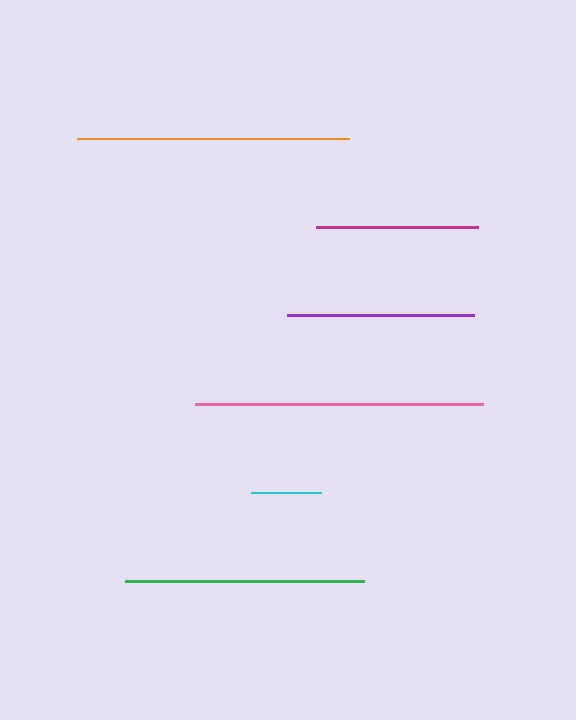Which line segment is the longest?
The pink line is the longest at approximately 287 pixels.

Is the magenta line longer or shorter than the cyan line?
The magenta line is longer than the cyan line.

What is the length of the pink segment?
The pink segment is approximately 287 pixels long.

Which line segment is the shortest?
The cyan line is the shortest at approximately 69 pixels.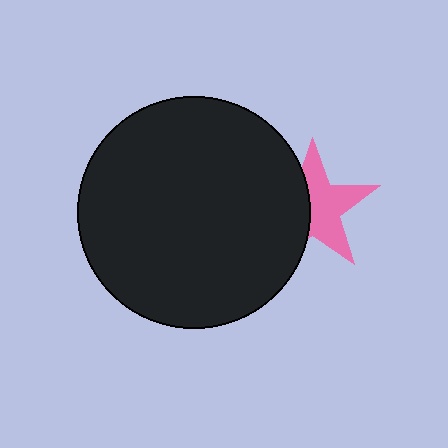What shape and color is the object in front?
The object in front is a black circle.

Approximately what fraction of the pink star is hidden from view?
Roughly 42% of the pink star is hidden behind the black circle.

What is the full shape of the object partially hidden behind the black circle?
The partially hidden object is a pink star.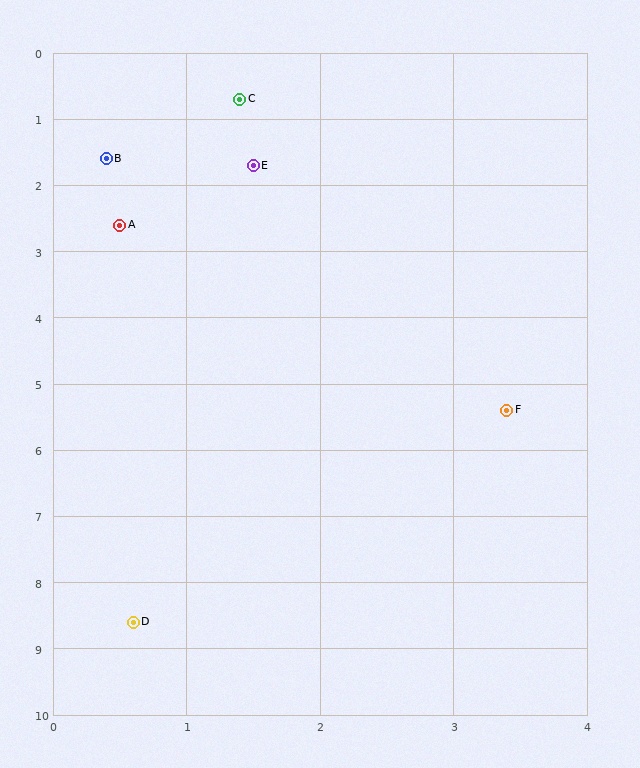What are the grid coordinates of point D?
Point D is at approximately (0.6, 8.6).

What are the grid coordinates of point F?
Point F is at approximately (3.4, 5.4).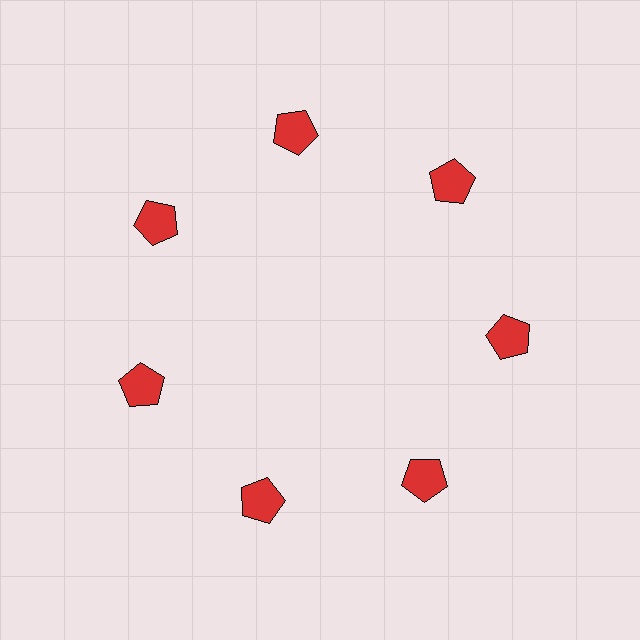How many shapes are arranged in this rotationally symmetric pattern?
There are 7 shapes, arranged in 7 groups of 1.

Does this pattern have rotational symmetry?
Yes, this pattern has 7-fold rotational symmetry. It looks the same after rotating 51 degrees around the center.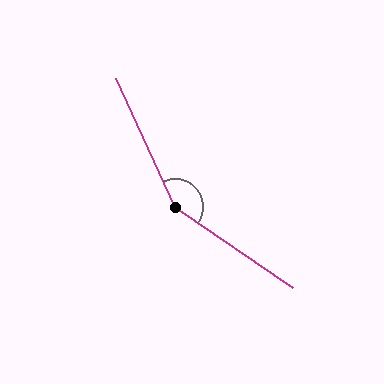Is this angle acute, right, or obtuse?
It is obtuse.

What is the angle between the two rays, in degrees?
Approximately 149 degrees.